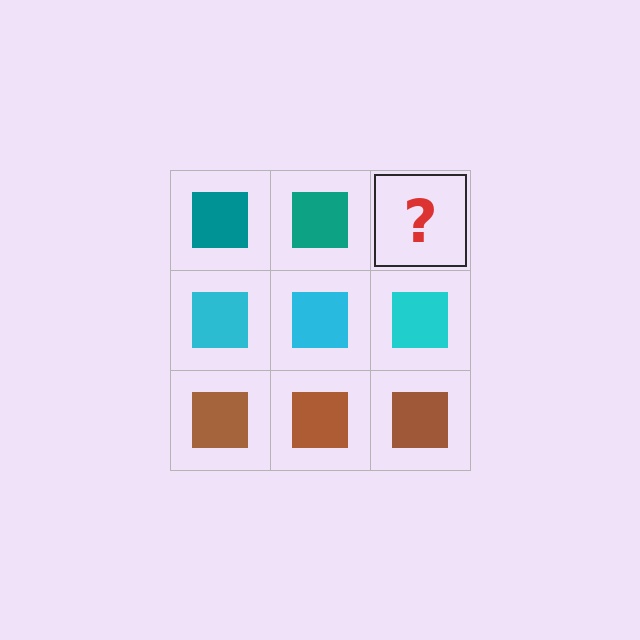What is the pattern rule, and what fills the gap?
The rule is that each row has a consistent color. The gap should be filled with a teal square.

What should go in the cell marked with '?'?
The missing cell should contain a teal square.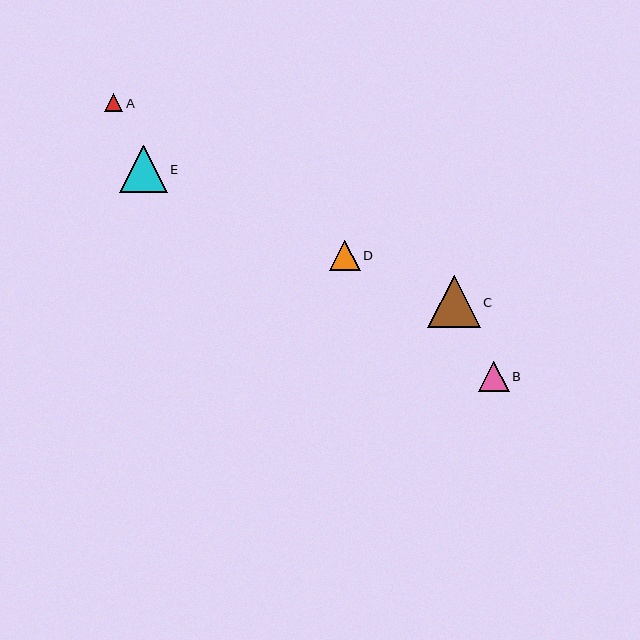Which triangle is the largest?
Triangle C is the largest with a size of approximately 53 pixels.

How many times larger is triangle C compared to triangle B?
Triangle C is approximately 1.7 times the size of triangle B.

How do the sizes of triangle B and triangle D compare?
Triangle B and triangle D are approximately the same size.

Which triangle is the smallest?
Triangle A is the smallest with a size of approximately 18 pixels.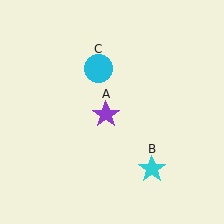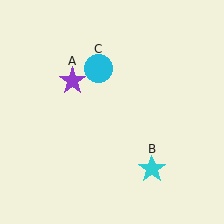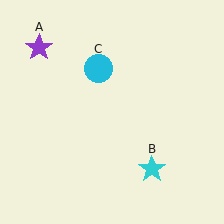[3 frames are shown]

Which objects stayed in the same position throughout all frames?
Cyan star (object B) and cyan circle (object C) remained stationary.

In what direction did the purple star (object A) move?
The purple star (object A) moved up and to the left.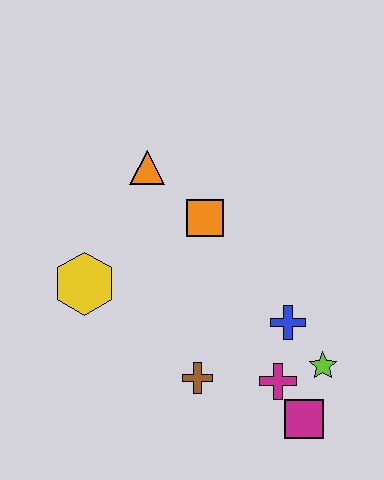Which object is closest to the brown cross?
The magenta cross is closest to the brown cross.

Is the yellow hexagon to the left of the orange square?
Yes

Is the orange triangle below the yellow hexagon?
No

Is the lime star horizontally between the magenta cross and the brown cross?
No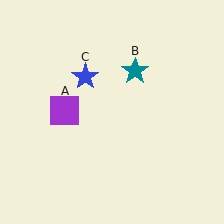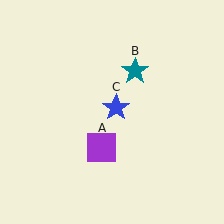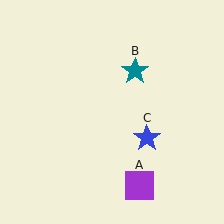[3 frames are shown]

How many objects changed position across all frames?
2 objects changed position: purple square (object A), blue star (object C).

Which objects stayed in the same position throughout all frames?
Teal star (object B) remained stationary.